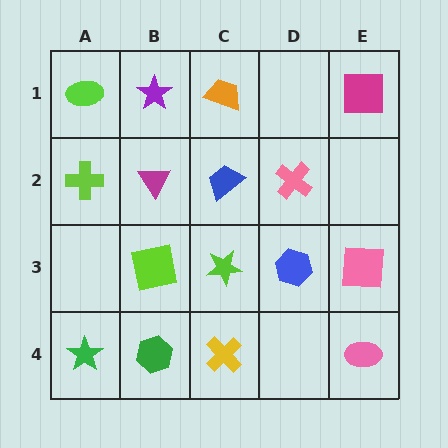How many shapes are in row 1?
4 shapes.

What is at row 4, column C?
A yellow cross.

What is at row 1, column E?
A magenta square.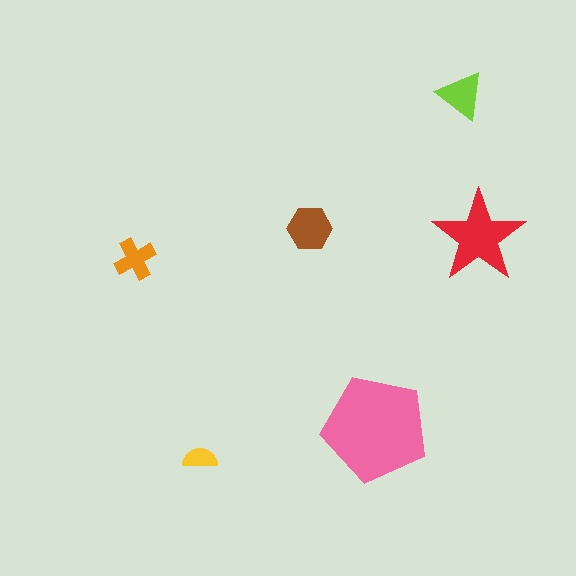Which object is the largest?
The pink pentagon.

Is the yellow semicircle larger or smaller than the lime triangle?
Smaller.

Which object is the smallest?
The yellow semicircle.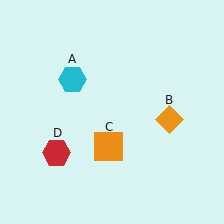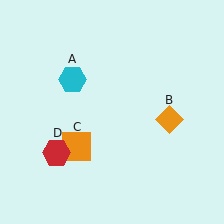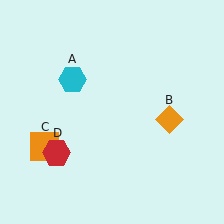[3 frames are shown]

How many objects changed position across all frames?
1 object changed position: orange square (object C).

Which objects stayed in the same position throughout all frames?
Cyan hexagon (object A) and orange diamond (object B) and red hexagon (object D) remained stationary.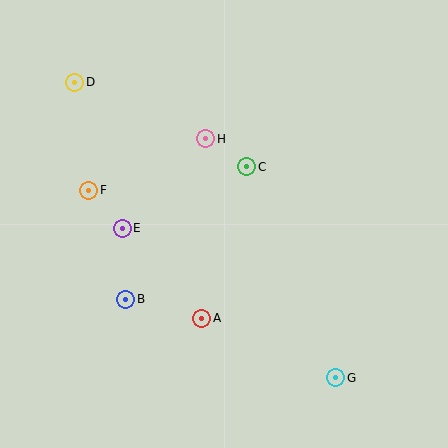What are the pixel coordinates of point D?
Point D is at (75, 82).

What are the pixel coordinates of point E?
Point E is at (122, 228).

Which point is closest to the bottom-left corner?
Point B is closest to the bottom-left corner.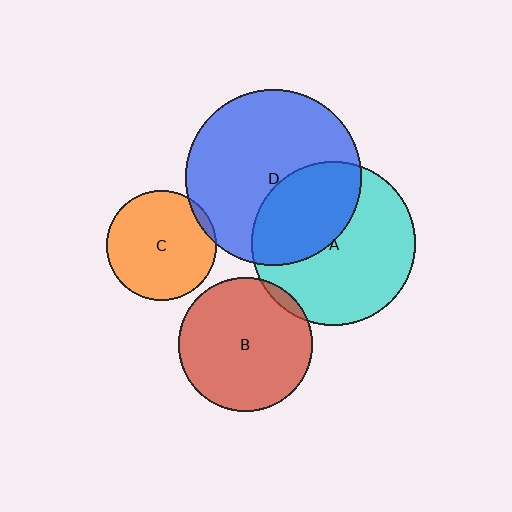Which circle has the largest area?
Circle D (blue).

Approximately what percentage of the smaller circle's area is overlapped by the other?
Approximately 5%.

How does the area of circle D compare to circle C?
Approximately 2.6 times.